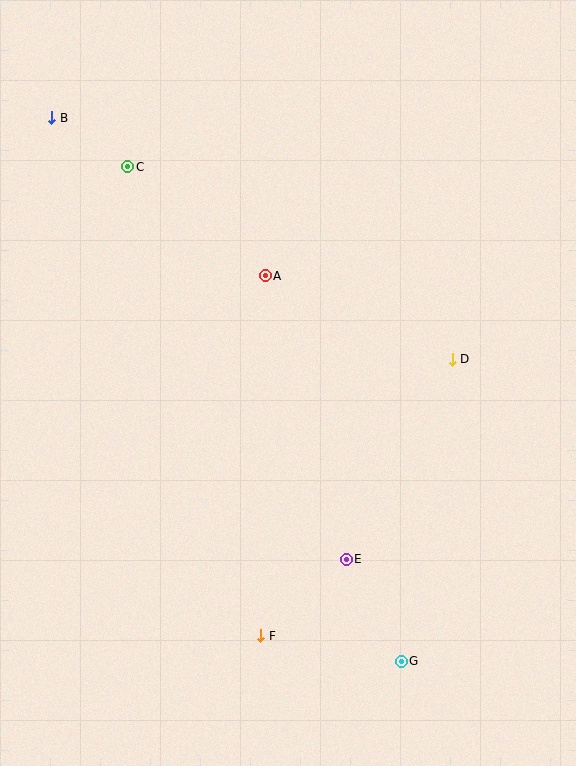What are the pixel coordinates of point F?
Point F is at (261, 636).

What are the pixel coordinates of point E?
Point E is at (346, 559).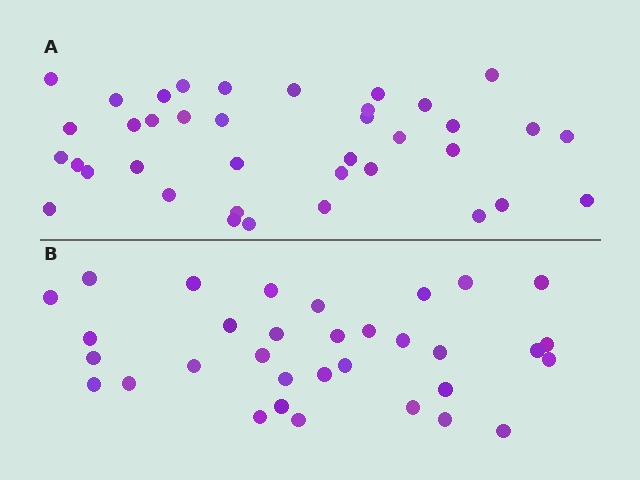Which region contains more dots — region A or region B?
Region A (the top region) has more dots.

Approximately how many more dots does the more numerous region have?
Region A has about 5 more dots than region B.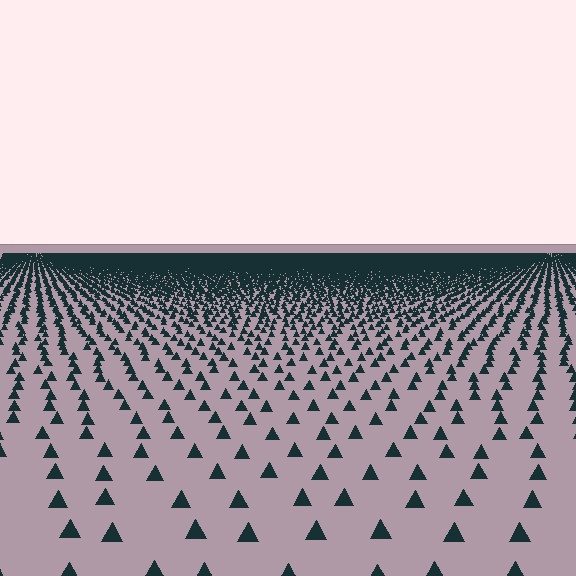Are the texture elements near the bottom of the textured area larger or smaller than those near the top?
Larger. Near the bottom, elements are closer to the viewer and appear at a bigger on-screen size.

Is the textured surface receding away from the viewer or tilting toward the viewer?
The surface is receding away from the viewer. Texture elements get smaller and denser toward the top.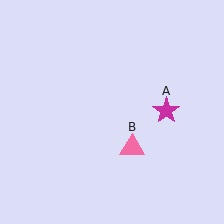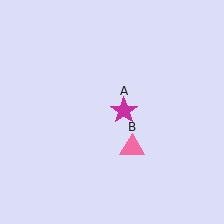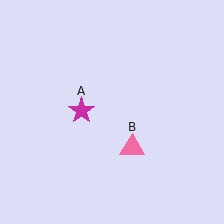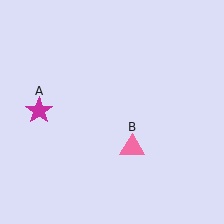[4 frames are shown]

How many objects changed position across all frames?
1 object changed position: magenta star (object A).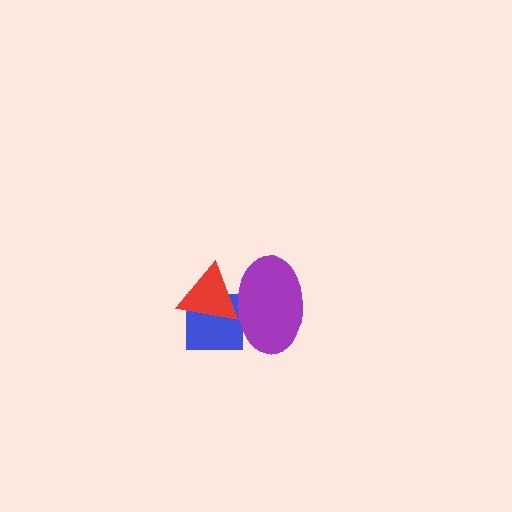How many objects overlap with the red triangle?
2 objects overlap with the red triangle.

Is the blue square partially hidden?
Yes, it is partially covered by another shape.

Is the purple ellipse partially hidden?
No, no other shape covers it.